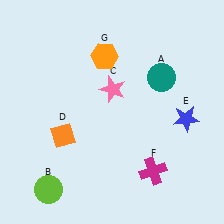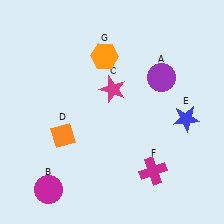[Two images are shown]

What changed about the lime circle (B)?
In Image 1, B is lime. In Image 2, it changed to magenta.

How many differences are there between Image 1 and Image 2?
There are 3 differences between the two images.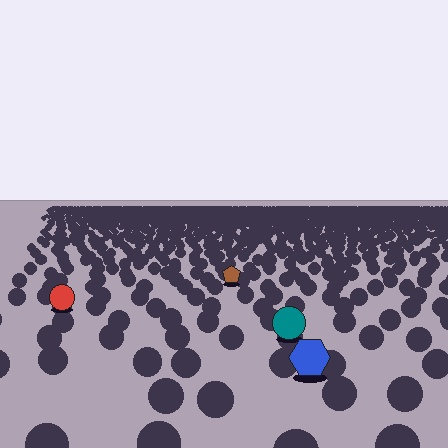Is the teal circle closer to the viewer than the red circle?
Yes. The teal circle is closer — you can tell from the texture gradient: the ground texture is coarser near it.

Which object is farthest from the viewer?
The brown pentagon is farthest from the viewer. It appears smaller and the ground texture around it is denser.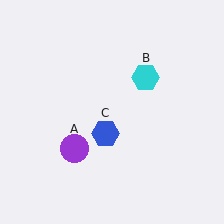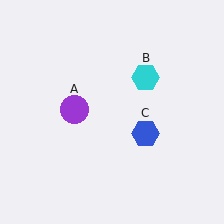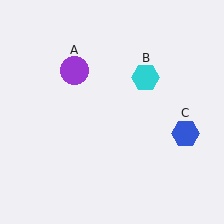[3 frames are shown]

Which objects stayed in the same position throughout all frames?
Cyan hexagon (object B) remained stationary.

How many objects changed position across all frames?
2 objects changed position: purple circle (object A), blue hexagon (object C).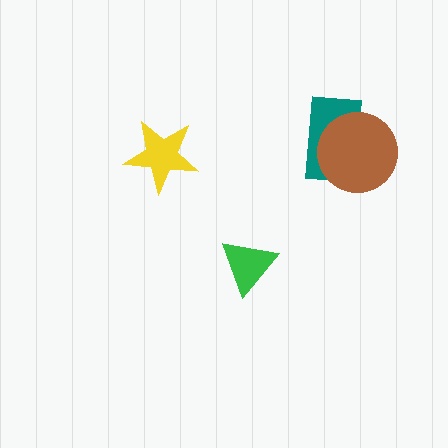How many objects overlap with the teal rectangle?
1 object overlaps with the teal rectangle.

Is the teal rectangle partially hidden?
Yes, it is partially covered by another shape.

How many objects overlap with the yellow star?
0 objects overlap with the yellow star.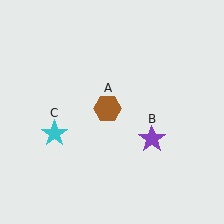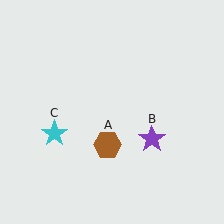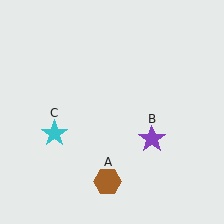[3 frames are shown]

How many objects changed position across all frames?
1 object changed position: brown hexagon (object A).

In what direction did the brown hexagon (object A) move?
The brown hexagon (object A) moved down.